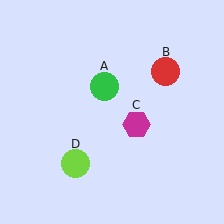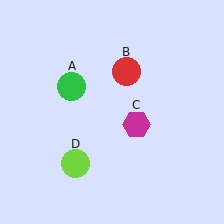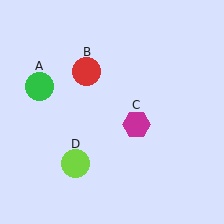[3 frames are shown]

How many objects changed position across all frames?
2 objects changed position: green circle (object A), red circle (object B).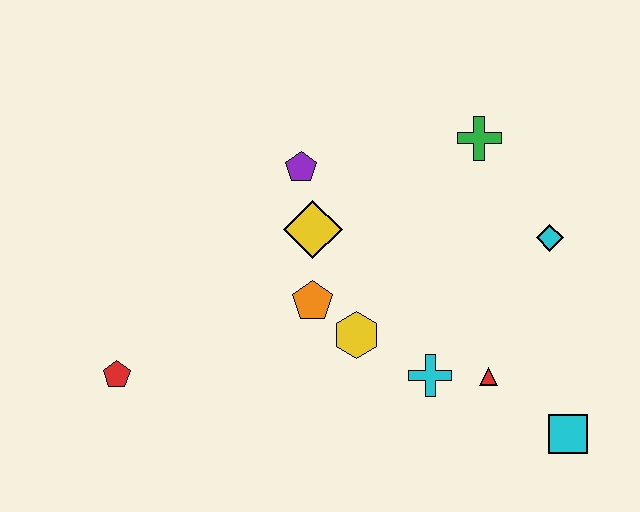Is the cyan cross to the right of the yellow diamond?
Yes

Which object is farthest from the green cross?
The red pentagon is farthest from the green cross.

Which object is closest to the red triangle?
The cyan cross is closest to the red triangle.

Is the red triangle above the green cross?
No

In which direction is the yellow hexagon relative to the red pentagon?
The yellow hexagon is to the right of the red pentagon.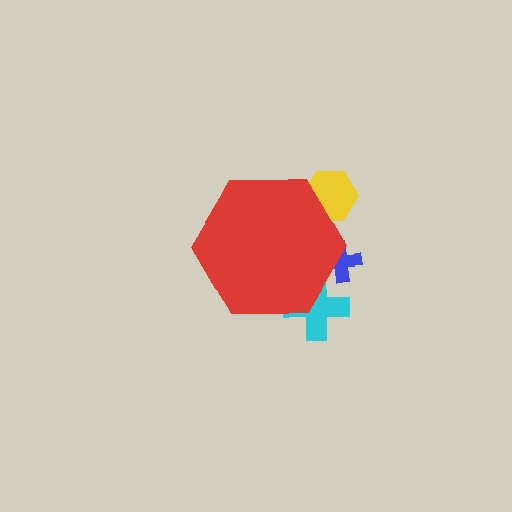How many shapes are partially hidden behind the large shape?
3 shapes are partially hidden.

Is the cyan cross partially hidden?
Yes, the cyan cross is partially hidden behind the red hexagon.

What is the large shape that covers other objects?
A red hexagon.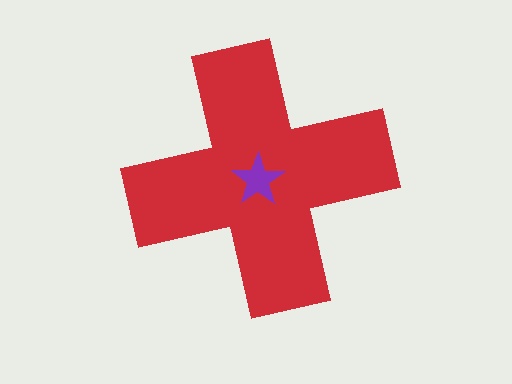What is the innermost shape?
The purple star.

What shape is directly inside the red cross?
The purple star.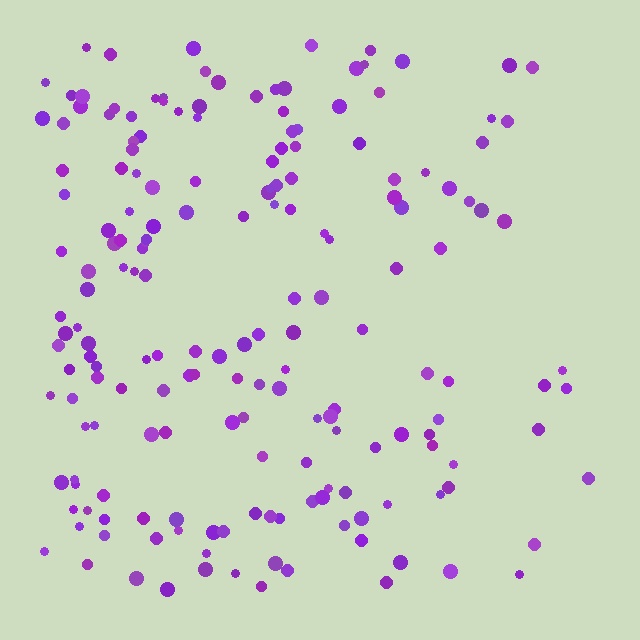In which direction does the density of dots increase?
From right to left, with the left side densest.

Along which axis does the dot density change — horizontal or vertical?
Horizontal.